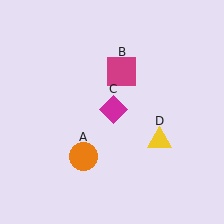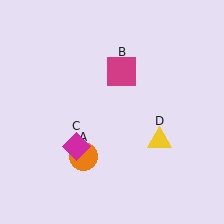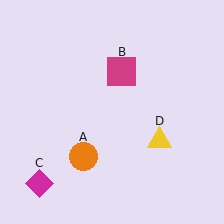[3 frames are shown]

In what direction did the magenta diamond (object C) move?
The magenta diamond (object C) moved down and to the left.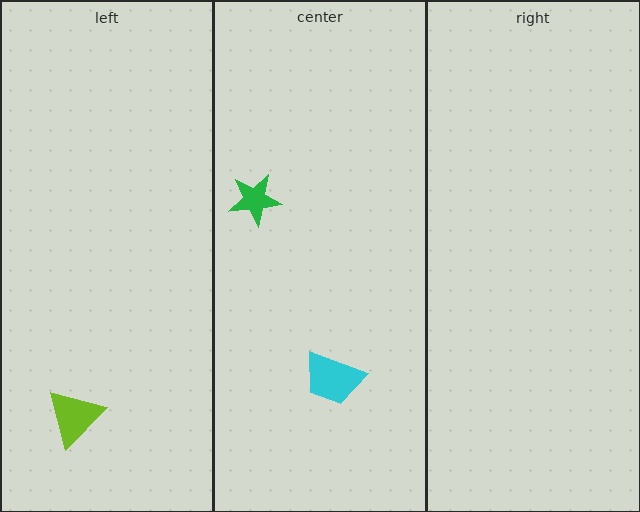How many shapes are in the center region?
2.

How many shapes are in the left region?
1.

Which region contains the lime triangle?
The left region.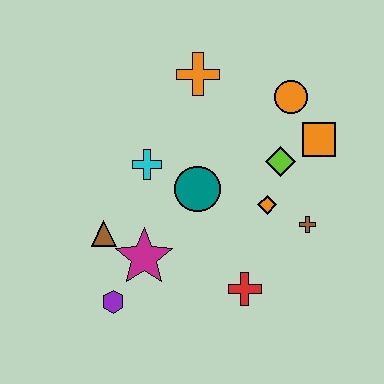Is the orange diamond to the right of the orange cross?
Yes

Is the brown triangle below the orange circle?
Yes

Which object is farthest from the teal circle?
The purple hexagon is farthest from the teal circle.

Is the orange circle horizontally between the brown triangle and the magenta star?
No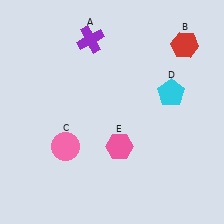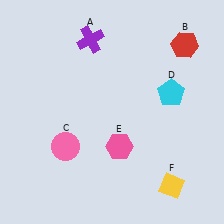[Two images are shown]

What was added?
A yellow diamond (F) was added in Image 2.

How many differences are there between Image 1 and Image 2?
There is 1 difference between the two images.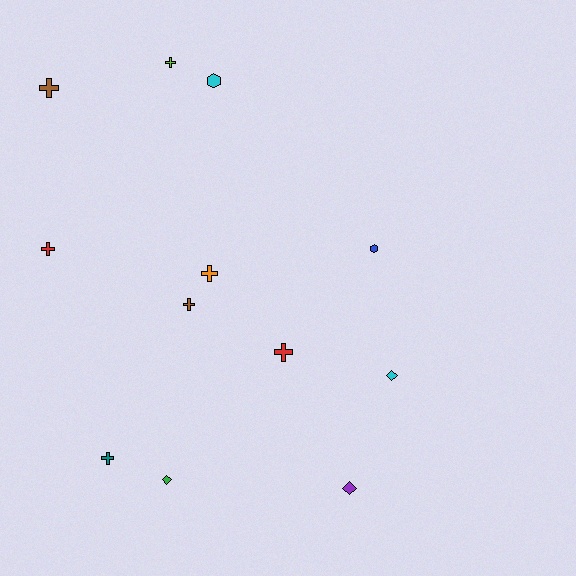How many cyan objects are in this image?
There are 2 cyan objects.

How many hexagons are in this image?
There are 2 hexagons.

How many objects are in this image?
There are 12 objects.